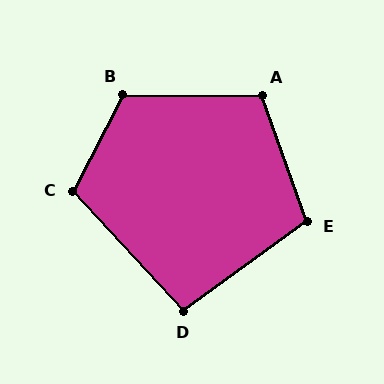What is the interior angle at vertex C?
Approximately 110 degrees (obtuse).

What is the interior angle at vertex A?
Approximately 110 degrees (obtuse).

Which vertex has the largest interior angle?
B, at approximately 117 degrees.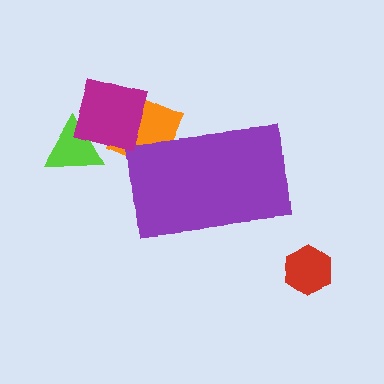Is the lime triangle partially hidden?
No, the lime triangle is fully visible.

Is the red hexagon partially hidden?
No, the red hexagon is fully visible.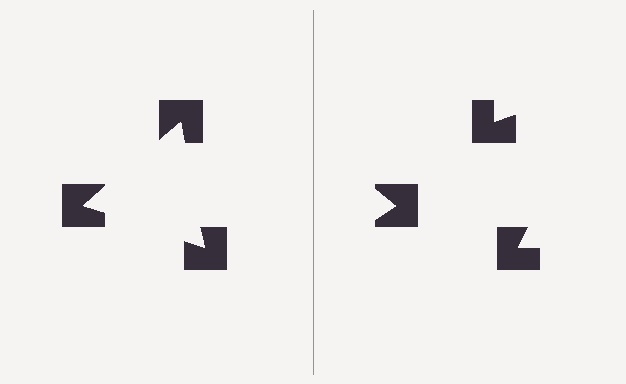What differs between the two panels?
The notched squares are positioned identically on both sides; only the wedge orientations differ. On the left they align to a triangle; on the right they are misaligned.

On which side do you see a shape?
An illusory triangle appears on the left side. On the right side the wedge cuts are rotated, so no coherent shape forms.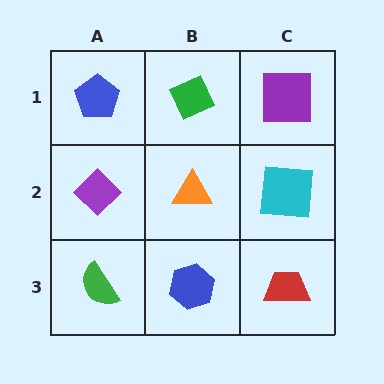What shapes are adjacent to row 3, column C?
A cyan square (row 2, column C), a blue hexagon (row 3, column B).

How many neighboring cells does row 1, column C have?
2.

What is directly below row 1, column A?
A purple diamond.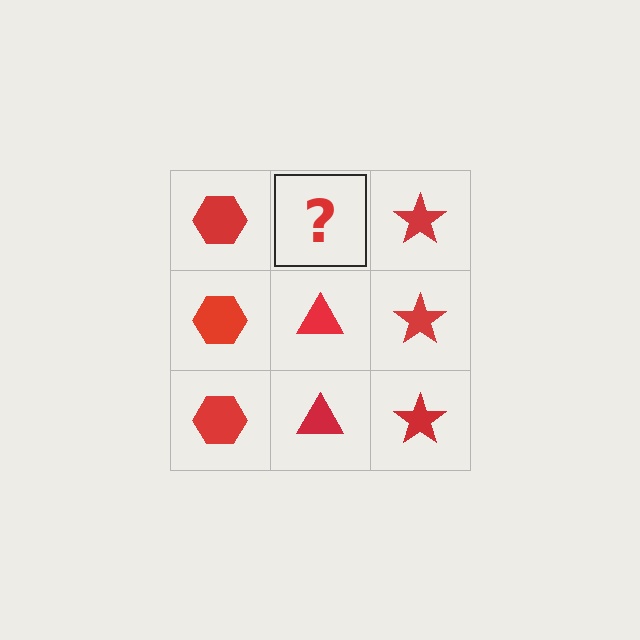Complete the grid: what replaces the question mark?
The question mark should be replaced with a red triangle.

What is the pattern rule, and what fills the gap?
The rule is that each column has a consistent shape. The gap should be filled with a red triangle.